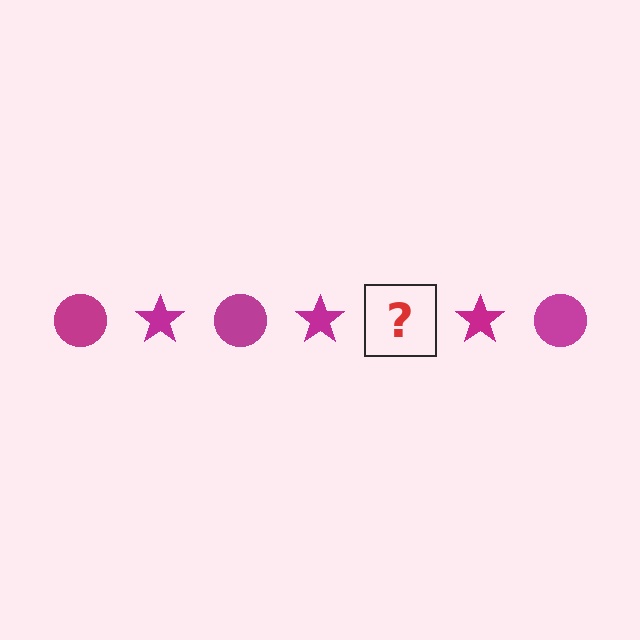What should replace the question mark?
The question mark should be replaced with a magenta circle.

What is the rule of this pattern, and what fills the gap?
The rule is that the pattern cycles through circle, star shapes in magenta. The gap should be filled with a magenta circle.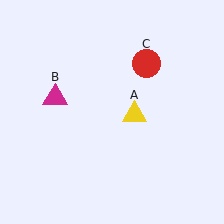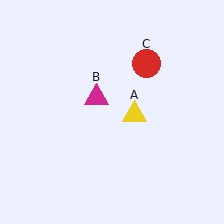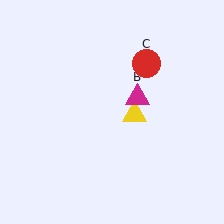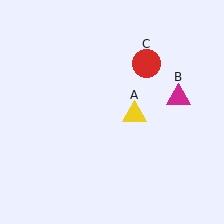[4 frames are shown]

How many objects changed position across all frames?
1 object changed position: magenta triangle (object B).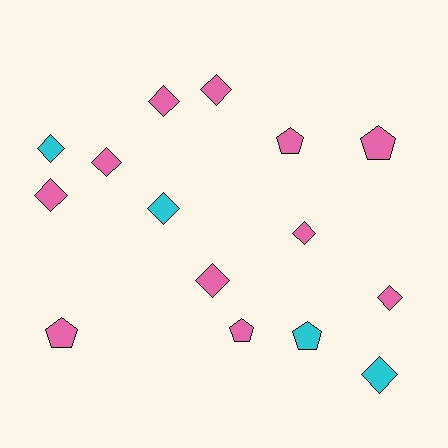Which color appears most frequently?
Pink, with 11 objects.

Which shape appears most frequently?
Diamond, with 10 objects.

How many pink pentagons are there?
There are 4 pink pentagons.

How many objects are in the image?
There are 15 objects.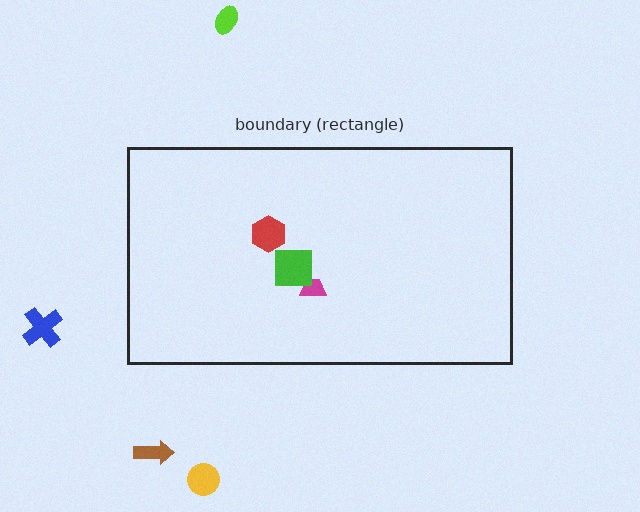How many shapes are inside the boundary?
3 inside, 4 outside.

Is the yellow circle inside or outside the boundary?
Outside.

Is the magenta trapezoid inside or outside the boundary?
Inside.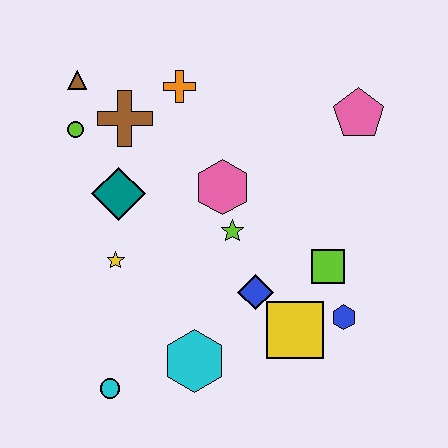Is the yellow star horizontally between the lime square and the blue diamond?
No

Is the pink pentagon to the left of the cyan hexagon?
No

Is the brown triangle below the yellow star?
No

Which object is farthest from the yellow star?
The pink pentagon is farthest from the yellow star.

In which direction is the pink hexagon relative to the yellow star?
The pink hexagon is to the right of the yellow star.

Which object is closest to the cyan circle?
The cyan hexagon is closest to the cyan circle.